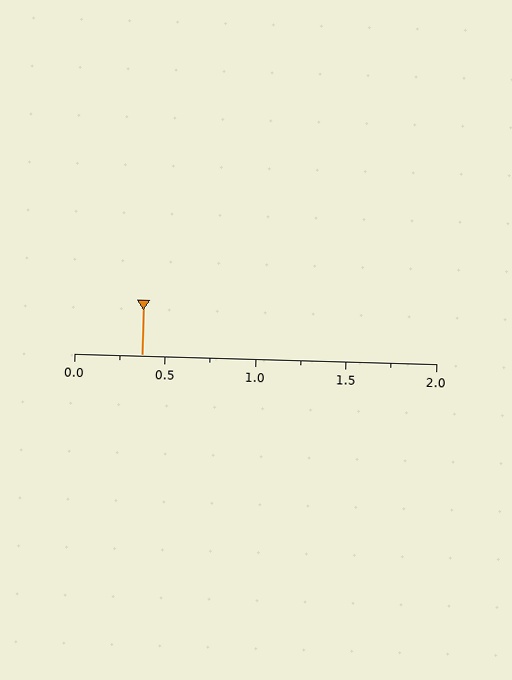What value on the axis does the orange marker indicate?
The marker indicates approximately 0.38.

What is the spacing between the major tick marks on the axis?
The major ticks are spaced 0.5 apart.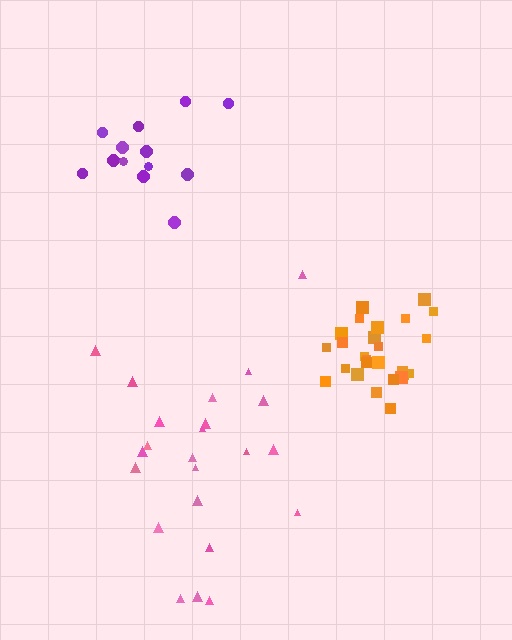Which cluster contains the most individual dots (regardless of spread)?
Orange (26).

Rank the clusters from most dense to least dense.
orange, purple, pink.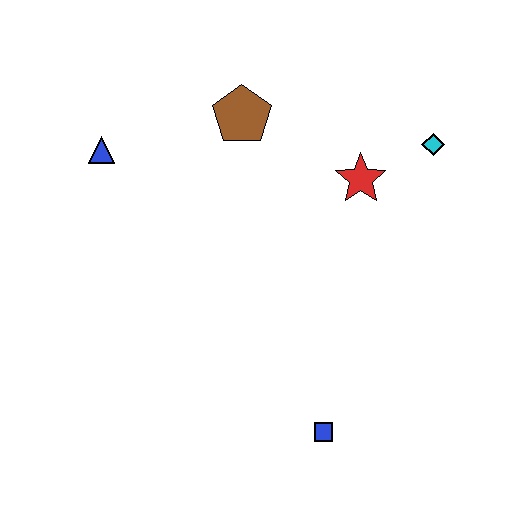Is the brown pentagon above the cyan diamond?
Yes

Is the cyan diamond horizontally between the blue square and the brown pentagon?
No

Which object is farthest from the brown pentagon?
The blue square is farthest from the brown pentagon.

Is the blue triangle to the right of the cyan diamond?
No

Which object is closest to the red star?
The cyan diamond is closest to the red star.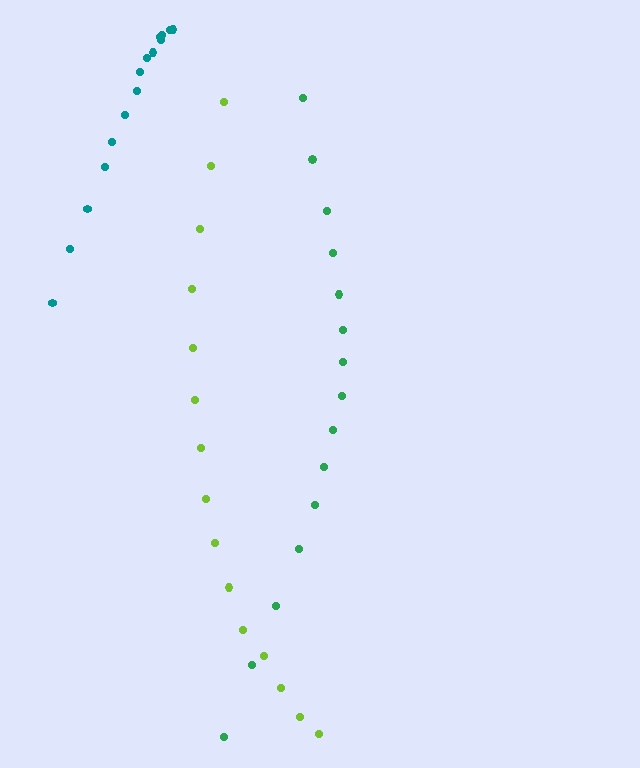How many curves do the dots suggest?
There are 3 distinct paths.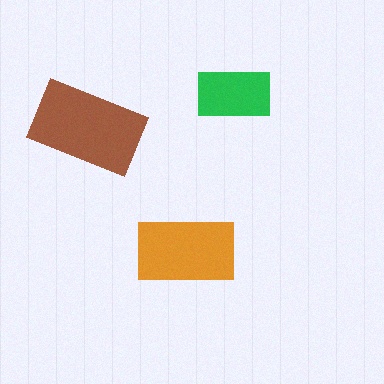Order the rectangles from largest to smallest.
the brown one, the orange one, the green one.